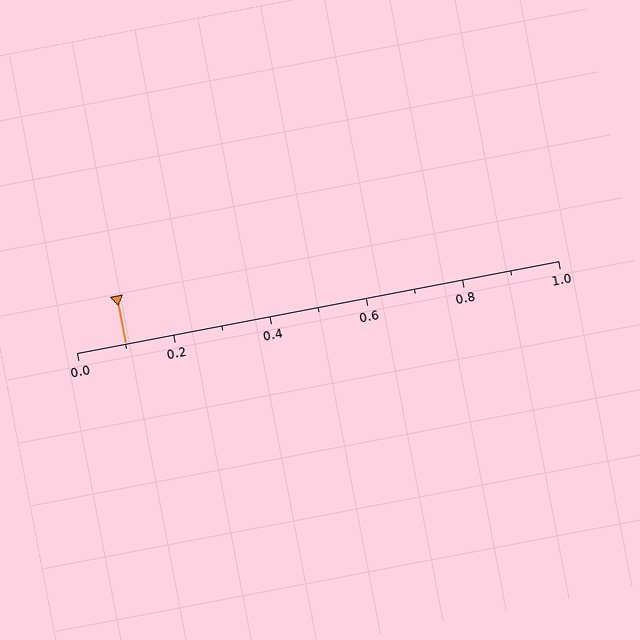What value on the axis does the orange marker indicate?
The marker indicates approximately 0.1.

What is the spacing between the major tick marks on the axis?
The major ticks are spaced 0.2 apart.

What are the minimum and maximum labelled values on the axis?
The axis runs from 0.0 to 1.0.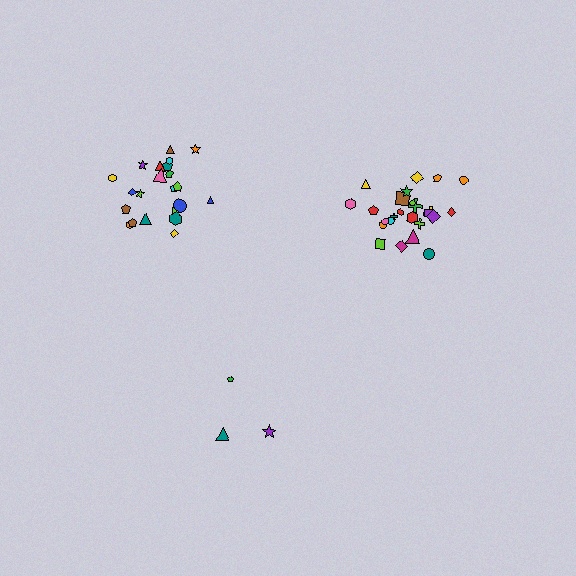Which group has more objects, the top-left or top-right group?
The top-right group.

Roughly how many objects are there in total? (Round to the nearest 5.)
Roughly 50 objects in total.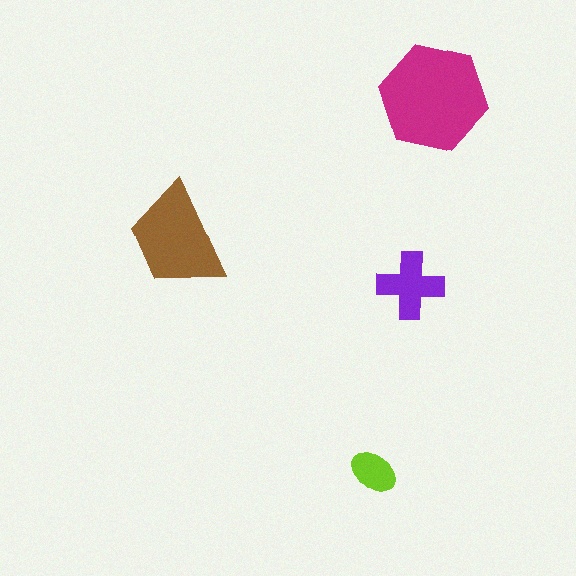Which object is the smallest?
The lime ellipse.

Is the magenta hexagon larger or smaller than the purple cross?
Larger.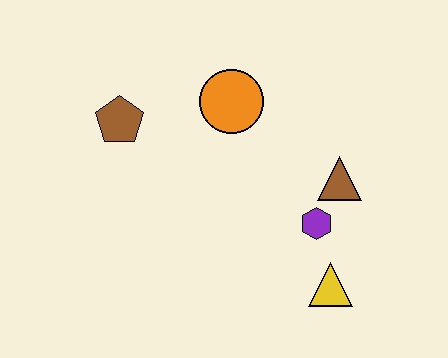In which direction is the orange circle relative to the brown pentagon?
The orange circle is to the right of the brown pentagon.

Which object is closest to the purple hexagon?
The brown triangle is closest to the purple hexagon.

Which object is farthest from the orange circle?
The yellow triangle is farthest from the orange circle.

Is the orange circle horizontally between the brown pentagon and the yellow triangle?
Yes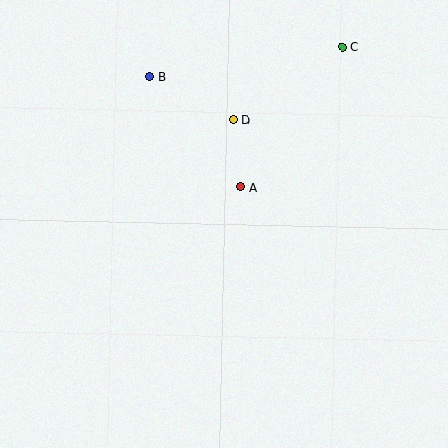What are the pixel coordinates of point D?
Point D is at (233, 120).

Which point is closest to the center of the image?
Point A at (241, 187) is closest to the center.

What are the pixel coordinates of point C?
Point C is at (342, 47).